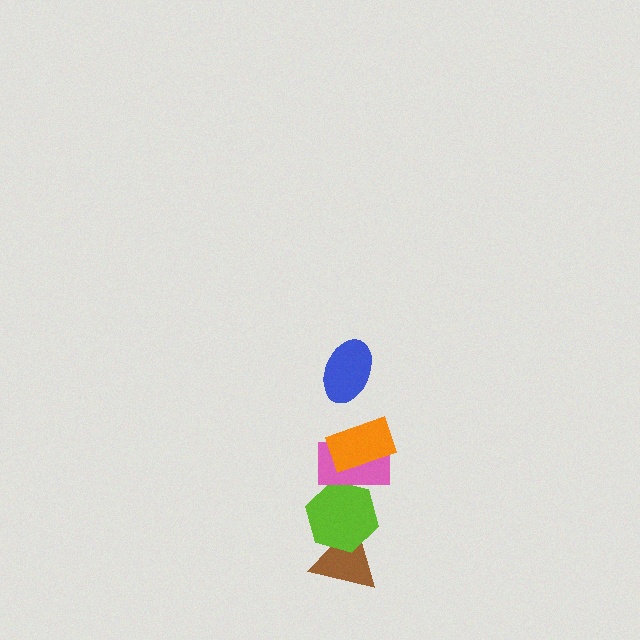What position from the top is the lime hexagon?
The lime hexagon is 4th from the top.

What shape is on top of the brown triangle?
The lime hexagon is on top of the brown triangle.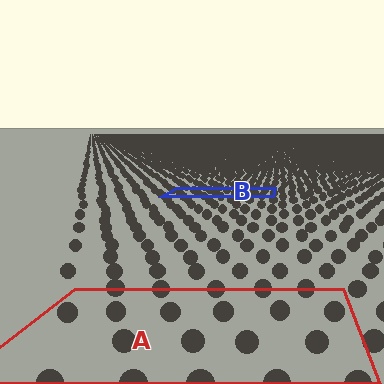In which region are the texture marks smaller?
The texture marks are smaller in region B, because it is farther away.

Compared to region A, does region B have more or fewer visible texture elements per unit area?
Region B has more texture elements per unit area — they are packed more densely because it is farther away.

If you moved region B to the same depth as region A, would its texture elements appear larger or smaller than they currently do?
They would appear larger. At a closer depth, the same texture elements are projected at a bigger on-screen size.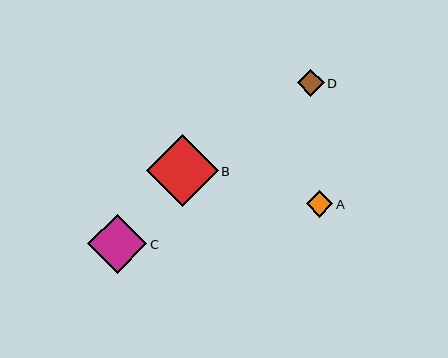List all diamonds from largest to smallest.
From largest to smallest: B, C, D, A.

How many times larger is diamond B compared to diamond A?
Diamond B is approximately 2.7 times the size of diamond A.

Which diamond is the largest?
Diamond B is the largest with a size of approximately 72 pixels.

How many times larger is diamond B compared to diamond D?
Diamond B is approximately 2.7 times the size of diamond D.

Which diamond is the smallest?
Diamond A is the smallest with a size of approximately 27 pixels.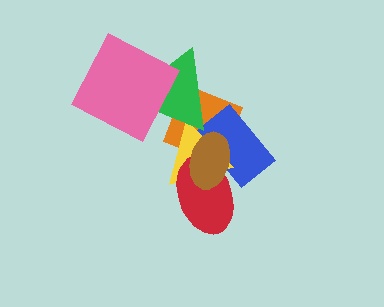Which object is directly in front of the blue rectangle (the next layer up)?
The yellow triangle is directly in front of the blue rectangle.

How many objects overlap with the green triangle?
3 objects overlap with the green triangle.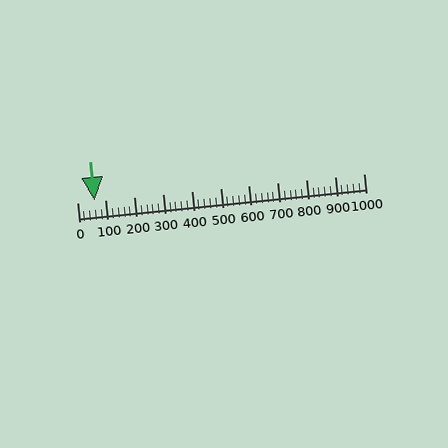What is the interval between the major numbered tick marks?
The major tick marks are spaced 100 units apart.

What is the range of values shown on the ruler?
The ruler shows values from 0 to 1000.